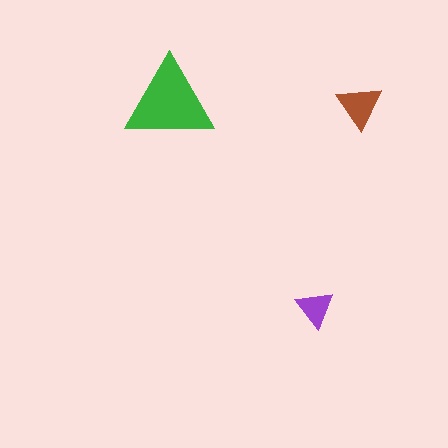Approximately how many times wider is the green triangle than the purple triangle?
About 2.5 times wider.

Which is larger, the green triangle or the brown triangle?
The green one.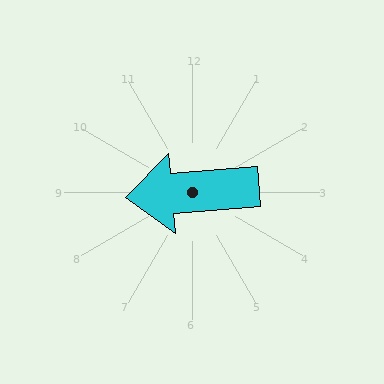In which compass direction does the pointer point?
West.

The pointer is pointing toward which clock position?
Roughly 9 o'clock.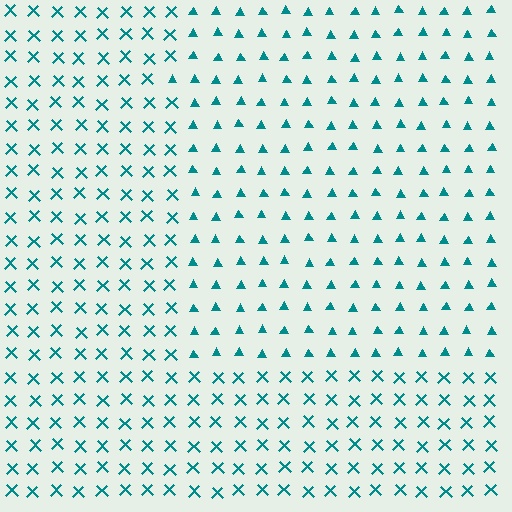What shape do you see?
I see a rectangle.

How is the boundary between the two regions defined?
The boundary is defined by a change in element shape: triangles inside vs. X marks outside. All elements share the same color and spacing.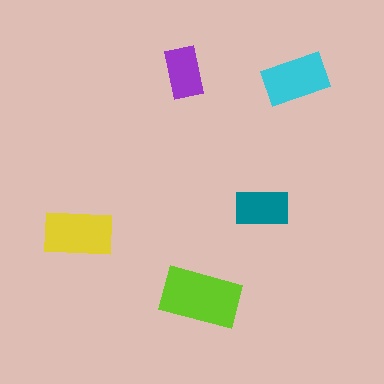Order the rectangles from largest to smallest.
the lime one, the yellow one, the cyan one, the teal one, the purple one.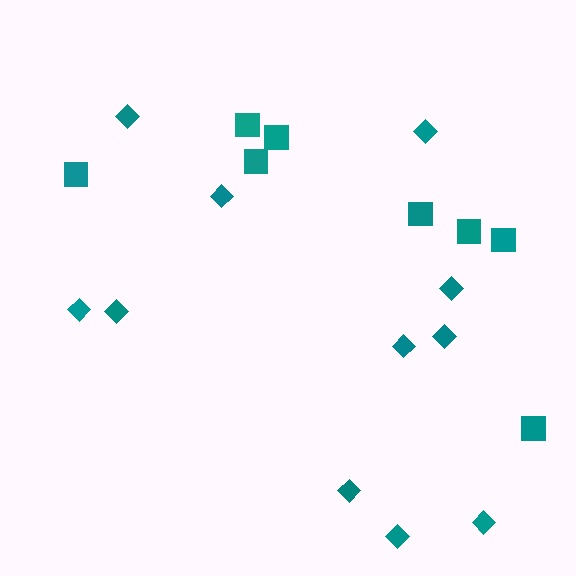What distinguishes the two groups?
There are 2 groups: one group of squares (8) and one group of diamonds (11).